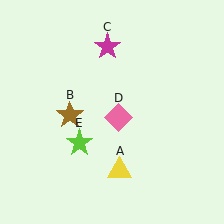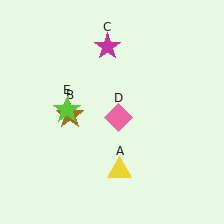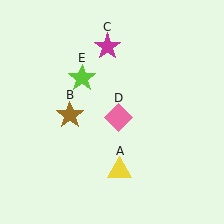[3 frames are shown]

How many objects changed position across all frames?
1 object changed position: lime star (object E).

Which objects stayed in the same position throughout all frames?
Yellow triangle (object A) and brown star (object B) and magenta star (object C) and pink diamond (object D) remained stationary.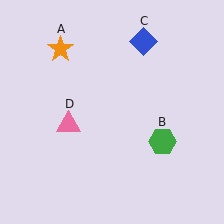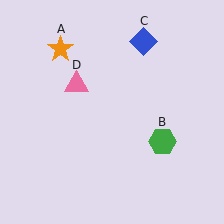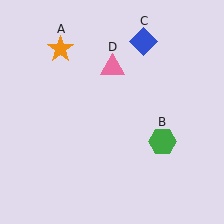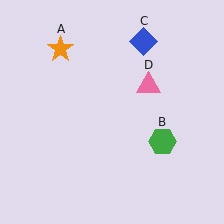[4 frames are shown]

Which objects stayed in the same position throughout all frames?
Orange star (object A) and green hexagon (object B) and blue diamond (object C) remained stationary.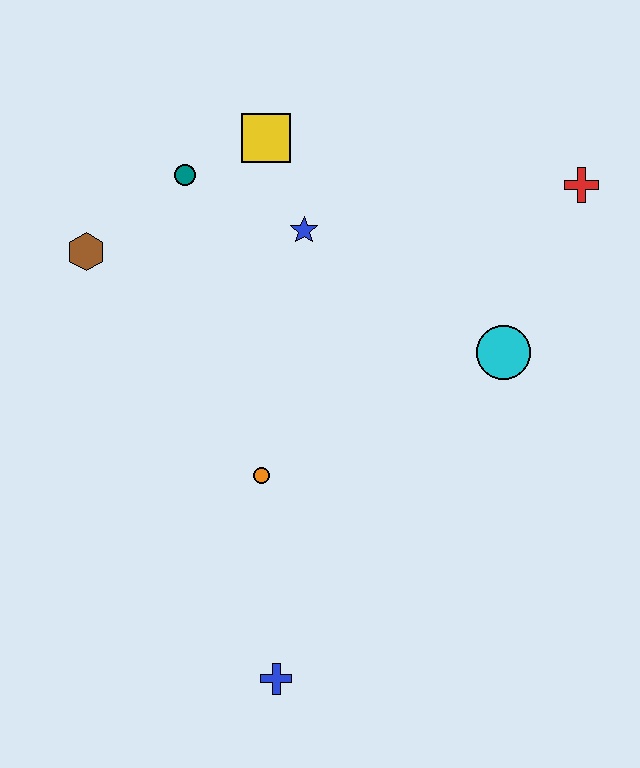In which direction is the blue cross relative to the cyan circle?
The blue cross is below the cyan circle.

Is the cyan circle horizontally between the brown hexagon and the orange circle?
No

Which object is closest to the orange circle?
The blue cross is closest to the orange circle.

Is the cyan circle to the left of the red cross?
Yes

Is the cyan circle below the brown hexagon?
Yes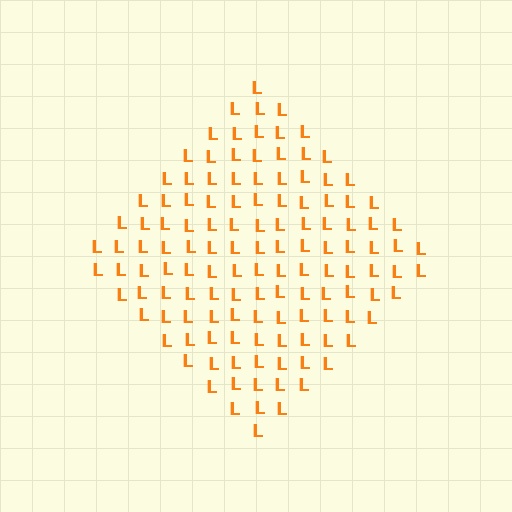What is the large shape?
The large shape is a diamond.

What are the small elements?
The small elements are letter L's.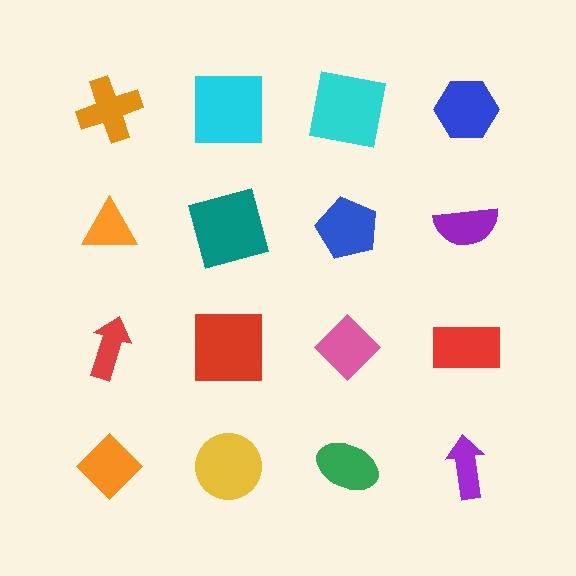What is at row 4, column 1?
An orange diamond.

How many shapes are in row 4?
4 shapes.